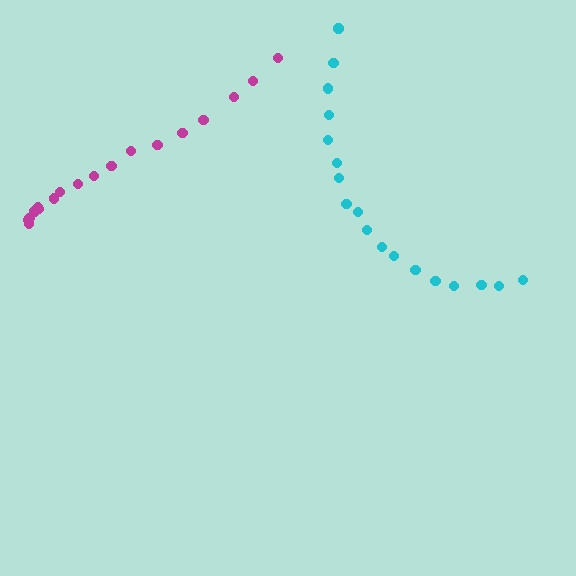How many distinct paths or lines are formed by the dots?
There are 2 distinct paths.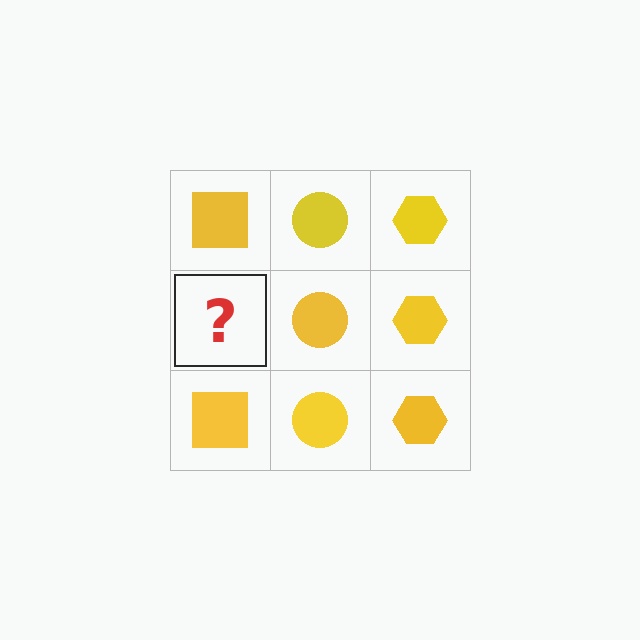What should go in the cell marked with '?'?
The missing cell should contain a yellow square.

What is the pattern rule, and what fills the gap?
The rule is that each column has a consistent shape. The gap should be filled with a yellow square.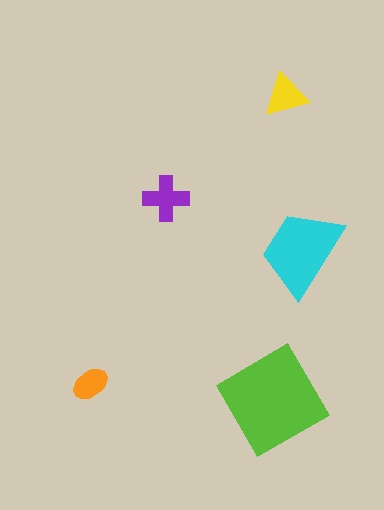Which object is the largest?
The lime diamond.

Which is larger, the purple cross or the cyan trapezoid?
The cyan trapezoid.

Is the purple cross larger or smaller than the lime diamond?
Smaller.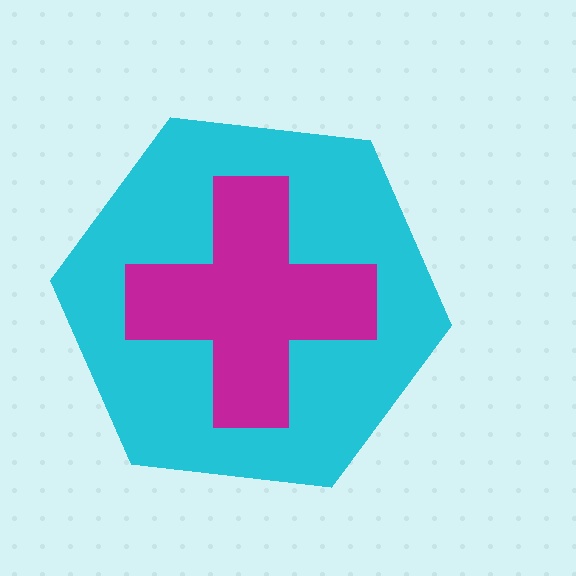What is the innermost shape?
The magenta cross.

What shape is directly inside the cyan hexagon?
The magenta cross.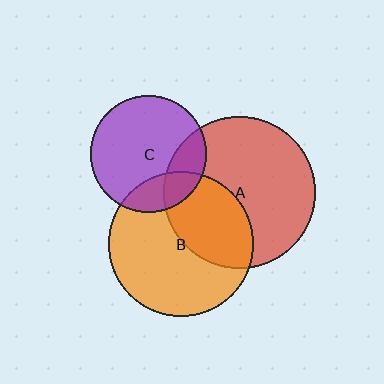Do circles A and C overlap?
Yes.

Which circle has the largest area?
Circle A (red).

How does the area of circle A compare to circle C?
Approximately 1.7 times.